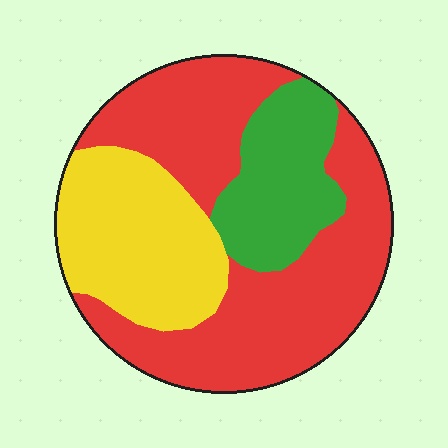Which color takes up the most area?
Red, at roughly 55%.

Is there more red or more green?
Red.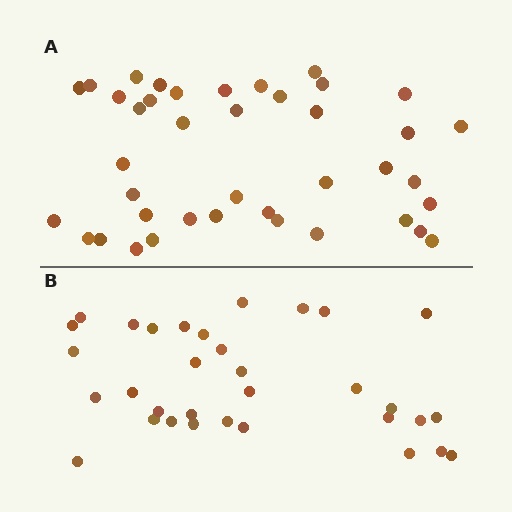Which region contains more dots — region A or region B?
Region A (the top region) has more dots.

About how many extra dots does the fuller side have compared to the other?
Region A has roughly 8 or so more dots than region B.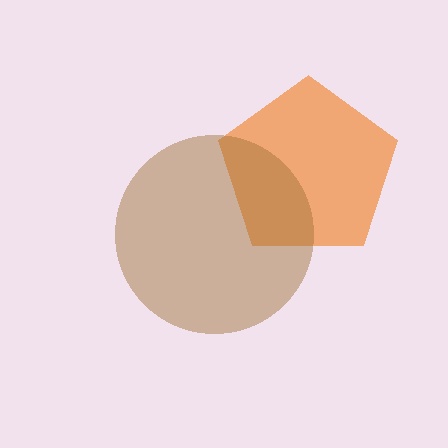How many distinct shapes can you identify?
There are 2 distinct shapes: an orange pentagon, a brown circle.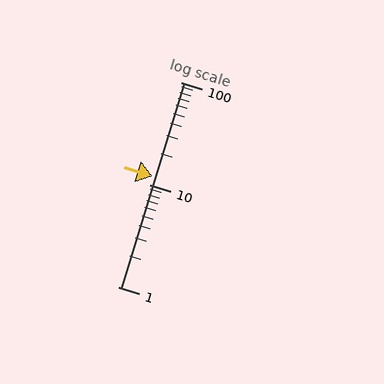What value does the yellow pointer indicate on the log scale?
The pointer indicates approximately 12.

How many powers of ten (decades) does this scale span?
The scale spans 2 decades, from 1 to 100.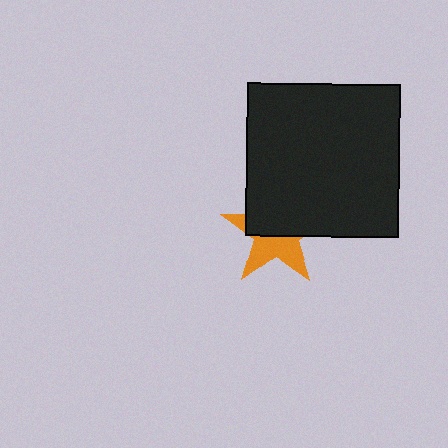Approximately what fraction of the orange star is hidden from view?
Roughly 53% of the orange star is hidden behind the black square.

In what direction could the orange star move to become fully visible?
The orange star could move down. That would shift it out from behind the black square entirely.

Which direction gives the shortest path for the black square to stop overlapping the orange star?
Moving up gives the shortest separation.